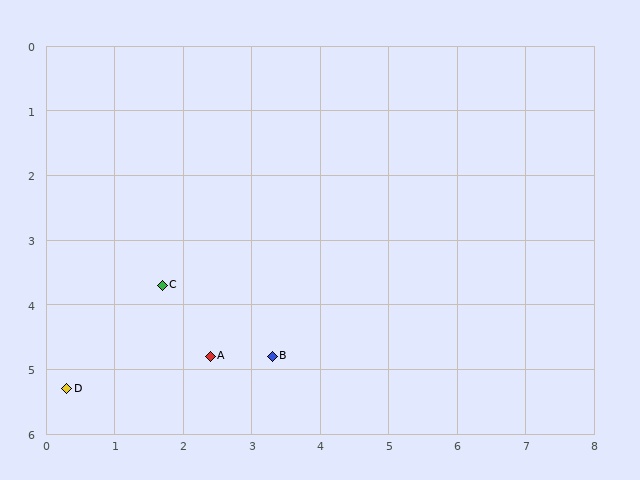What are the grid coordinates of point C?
Point C is at approximately (1.7, 3.7).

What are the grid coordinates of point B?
Point B is at approximately (3.3, 4.8).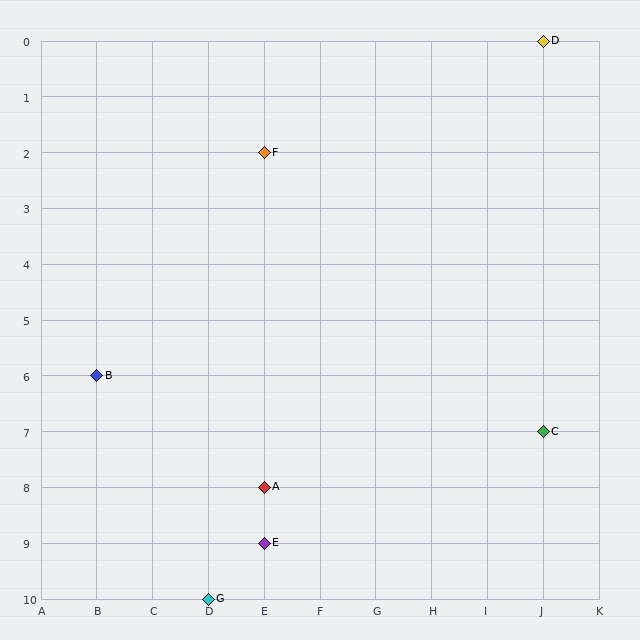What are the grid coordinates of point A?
Point A is at grid coordinates (E, 8).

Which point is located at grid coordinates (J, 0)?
Point D is at (J, 0).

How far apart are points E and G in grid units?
Points E and G are 1 column and 1 row apart (about 1.4 grid units diagonally).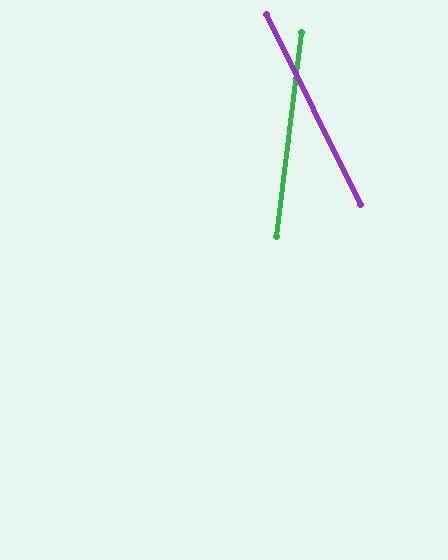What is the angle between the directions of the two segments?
Approximately 33 degrees.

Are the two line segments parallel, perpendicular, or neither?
Neither parallel nor perpendicular — they differ by about 33°.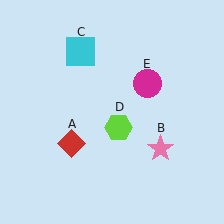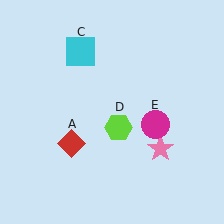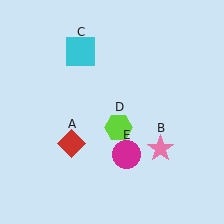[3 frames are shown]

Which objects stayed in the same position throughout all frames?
Red diamond (object A) and pink star (object B) and cyan square (object C) and lime hexagon (object D) remained stationary.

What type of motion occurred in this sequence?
The magenta circle (object E) rotated clockwise around the center of the scene.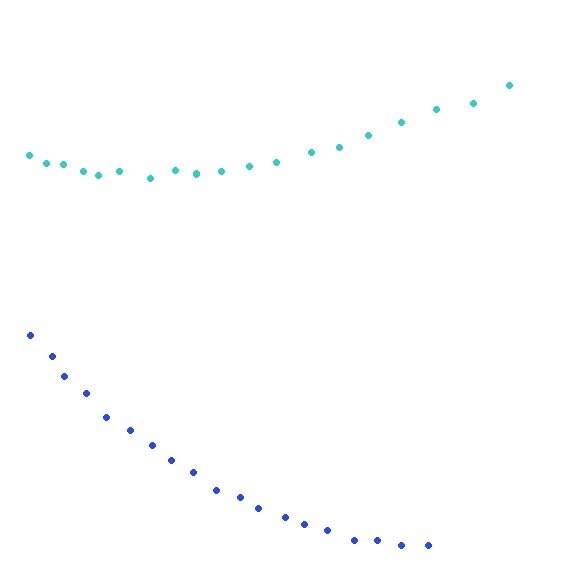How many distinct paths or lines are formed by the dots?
There are 2 distinct paths.